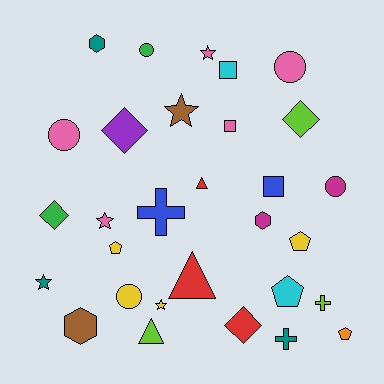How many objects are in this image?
There are 30 objects.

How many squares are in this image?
There are 3 squares.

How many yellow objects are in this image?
There are 4 yellow objects.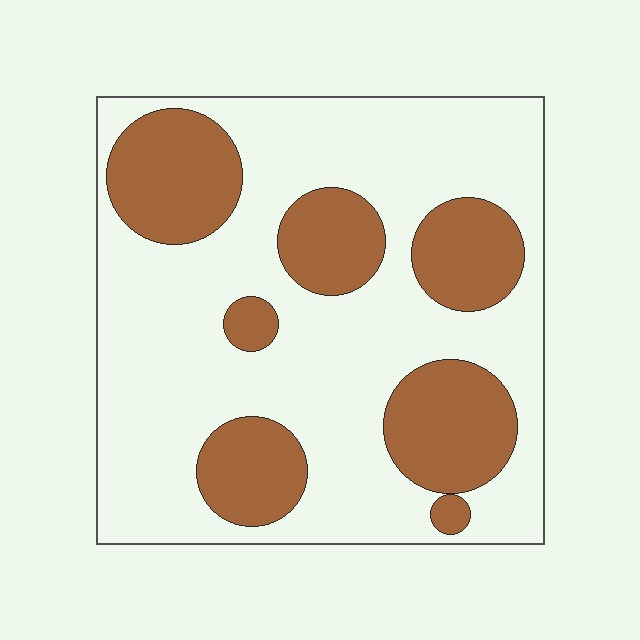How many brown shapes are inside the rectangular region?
7.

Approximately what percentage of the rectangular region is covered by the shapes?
Approximately 30%.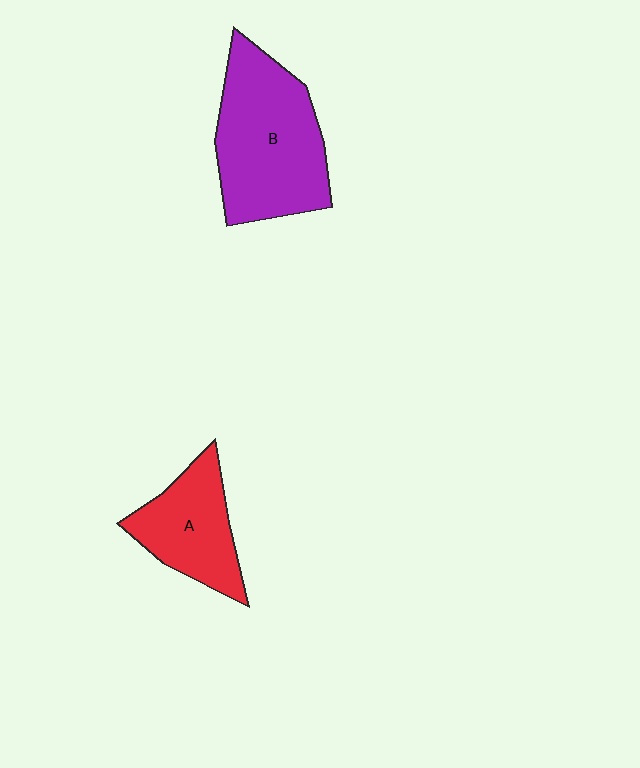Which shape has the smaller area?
Shape A (red).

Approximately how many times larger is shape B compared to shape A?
Approximately 1.6 times.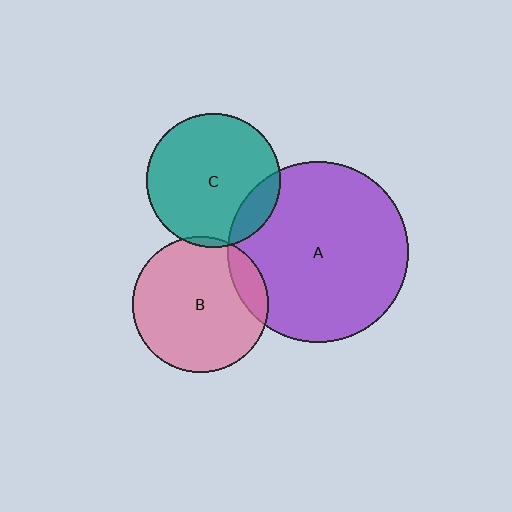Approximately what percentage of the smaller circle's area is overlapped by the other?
Approximately 5%.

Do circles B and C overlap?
Yes.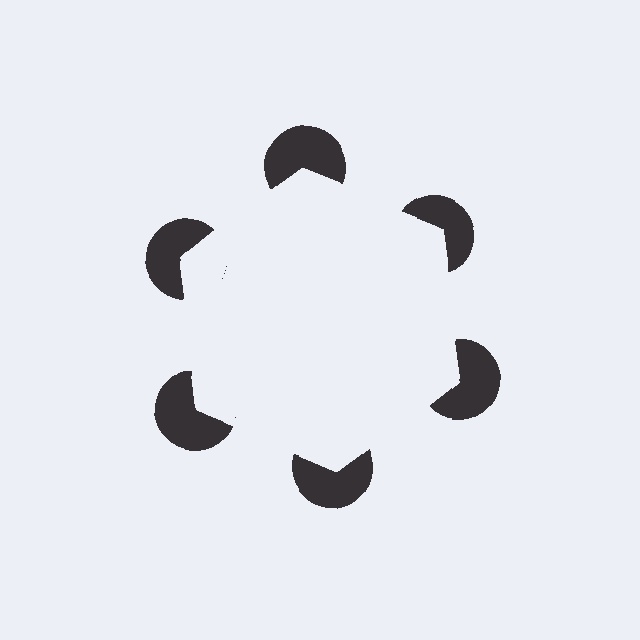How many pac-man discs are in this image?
There are 6 — one at each vertex of the illusory hexagon.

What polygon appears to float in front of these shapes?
An illusory hexagon — its edges are inferred from the aligned wedge cuts in the pac-man discs, not physically drawn.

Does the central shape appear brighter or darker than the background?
It typically appears slightly brighter than the background, even though no actual brightness change is drawn.